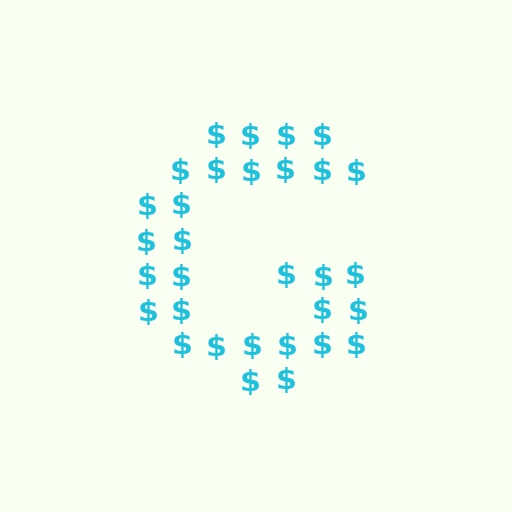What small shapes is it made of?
It is made of small dollar signs.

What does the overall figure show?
The overall figure shows the letter G.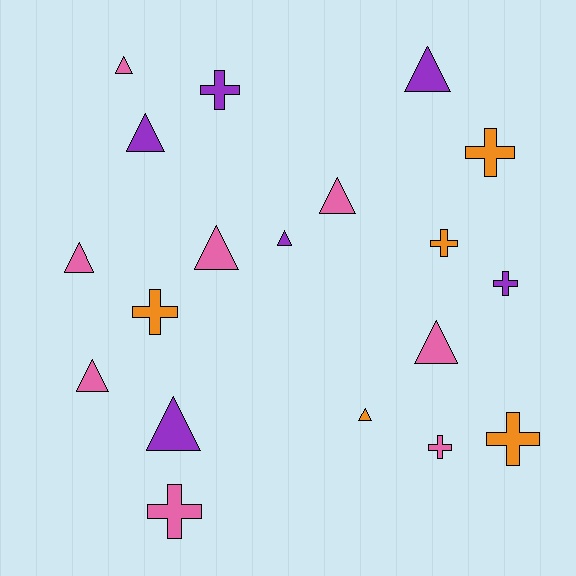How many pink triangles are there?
There are 6 pink triangles.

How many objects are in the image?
There are 19 objects.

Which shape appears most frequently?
Triangle, with 11 objects.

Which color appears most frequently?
Pink, with 8 objects.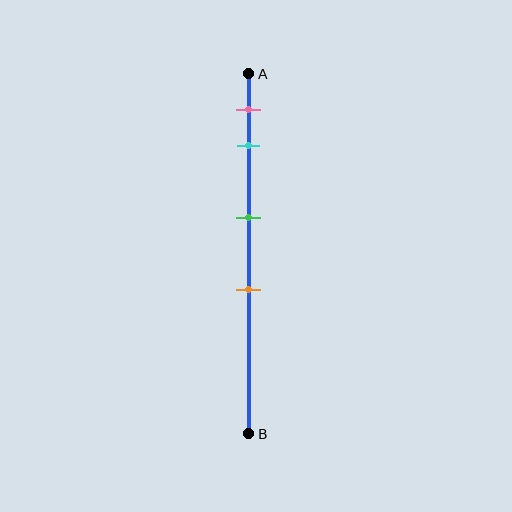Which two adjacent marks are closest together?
The pink and cyan marks are the closest adjacent pair.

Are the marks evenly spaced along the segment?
No, the marks are not evenly spaced.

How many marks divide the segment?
There are 4 marks dividing the segment.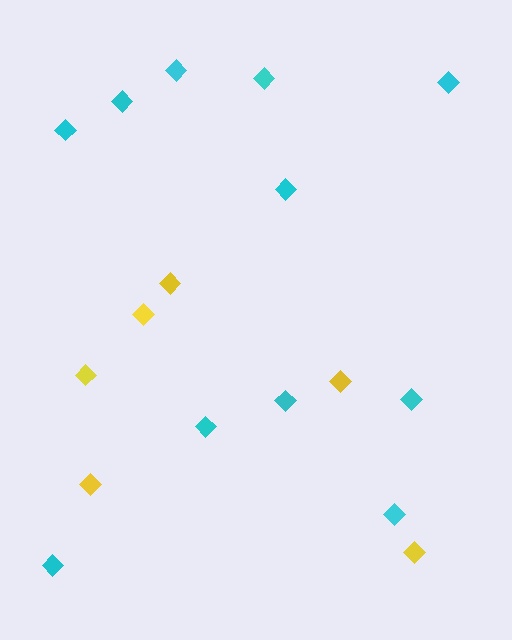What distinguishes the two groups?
There are 2 groups: one group of yellow diamonds (6) and one group of cyan diamonds (11).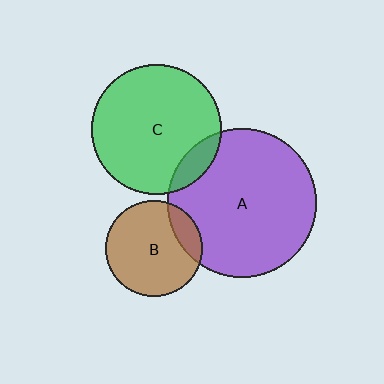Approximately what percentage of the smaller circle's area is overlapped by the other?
Approximately 15%.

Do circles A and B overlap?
Yes.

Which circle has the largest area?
Circle A (purple).